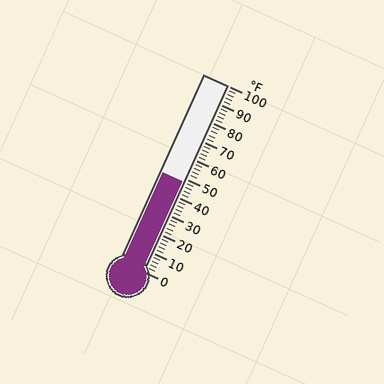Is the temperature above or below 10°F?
The temperature is above 10°F.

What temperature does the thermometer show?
The thermometer shows approximately 48°F.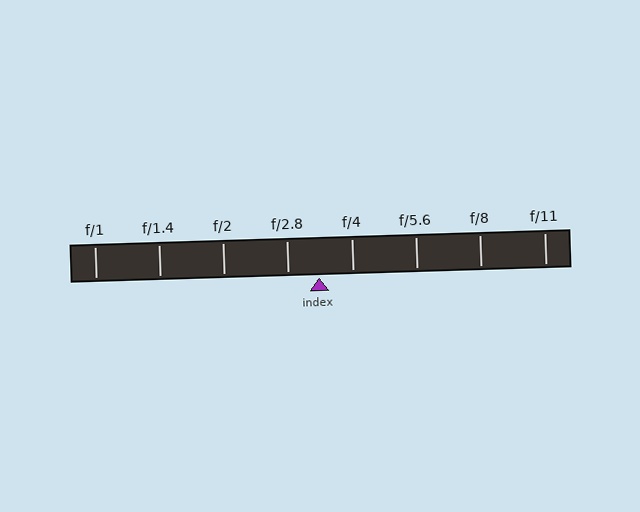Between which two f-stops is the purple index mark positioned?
The index mark is between f/2.8 and f/4.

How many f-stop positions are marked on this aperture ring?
There are 8 f-stop positions marked.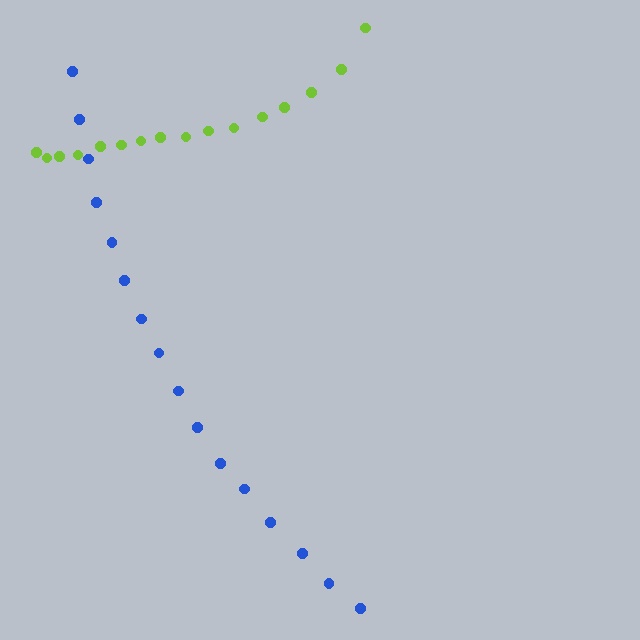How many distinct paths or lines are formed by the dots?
There are 2 distinct paths.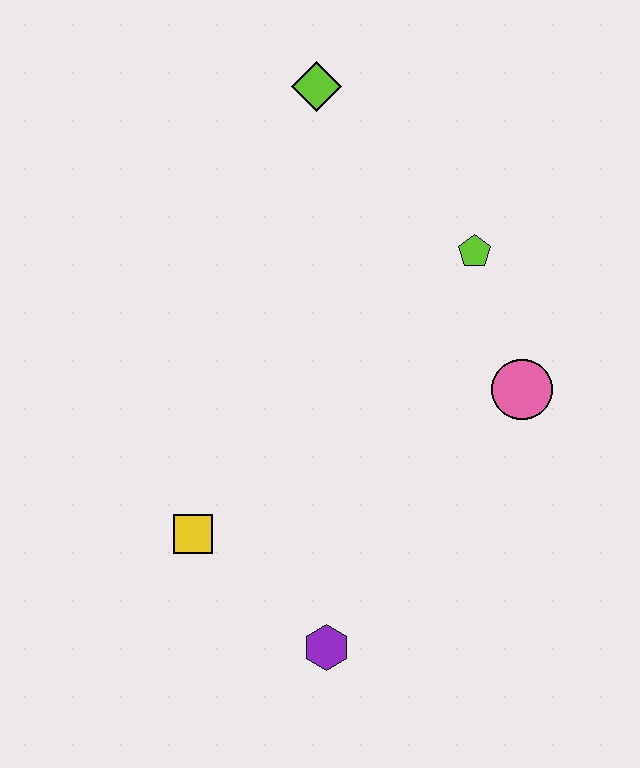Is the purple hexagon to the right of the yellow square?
Yes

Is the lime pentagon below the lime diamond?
Yes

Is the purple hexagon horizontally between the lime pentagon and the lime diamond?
Yes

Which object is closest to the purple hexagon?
The yellow square is closest to the purple hexagon.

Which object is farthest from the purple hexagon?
The lime diamond is farthest from the purple hexagon.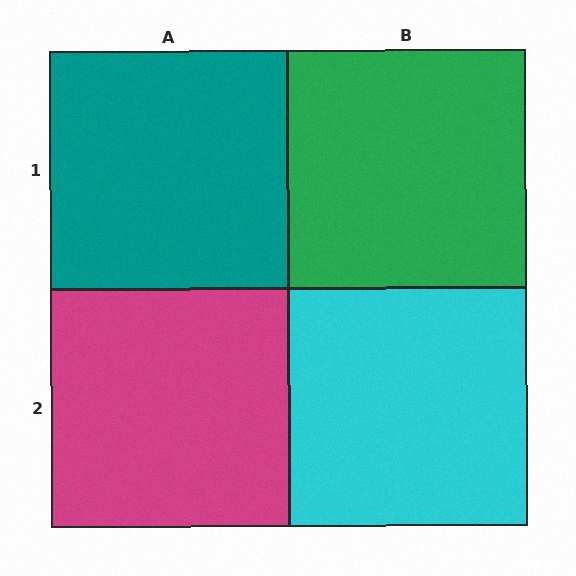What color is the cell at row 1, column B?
Green.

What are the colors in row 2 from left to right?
Magenta, cyan.